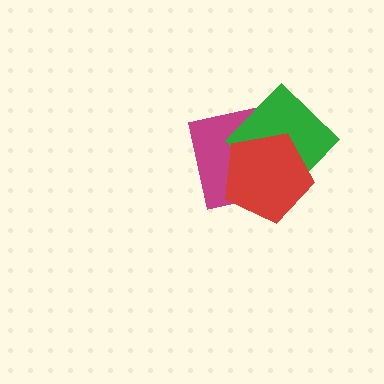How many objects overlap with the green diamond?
2 objects overlap with the green diamond.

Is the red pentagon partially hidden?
No, no other shape covers it.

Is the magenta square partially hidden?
Yes, it is partially covered by another shape.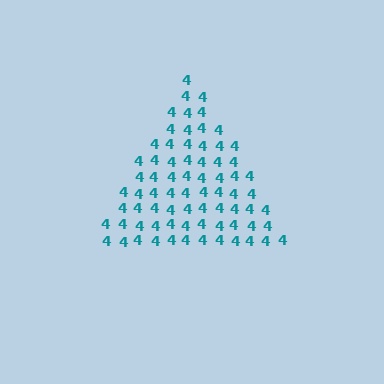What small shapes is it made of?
It is made of small digit 4's.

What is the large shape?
The large shape is a triangle.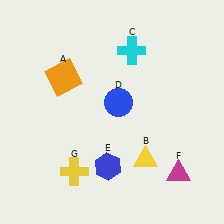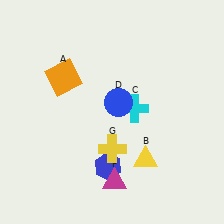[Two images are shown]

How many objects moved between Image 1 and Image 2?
3 objects moved between the two images.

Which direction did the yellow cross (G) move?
The yellow cross (G) moved right.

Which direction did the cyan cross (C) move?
The cyan cross (C) moved down.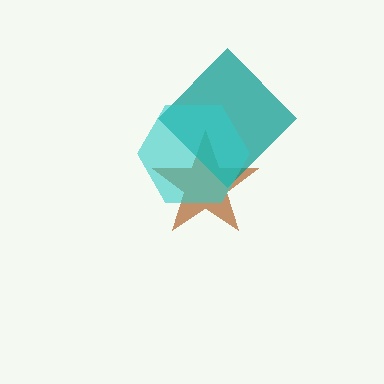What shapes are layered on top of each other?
The layered shapes are: a brown star, a teal diamond, a cyan hexagon.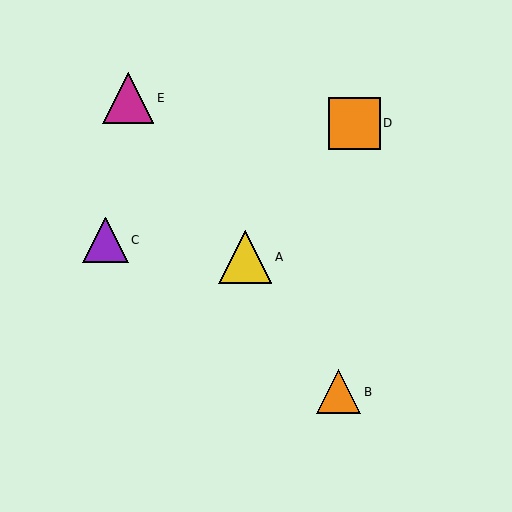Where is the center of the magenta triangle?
The center of the magenta triangle is at (128, 98).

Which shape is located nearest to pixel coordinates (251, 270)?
The yellow triangle (labeled A) at (245, 257) is nearest to that location.